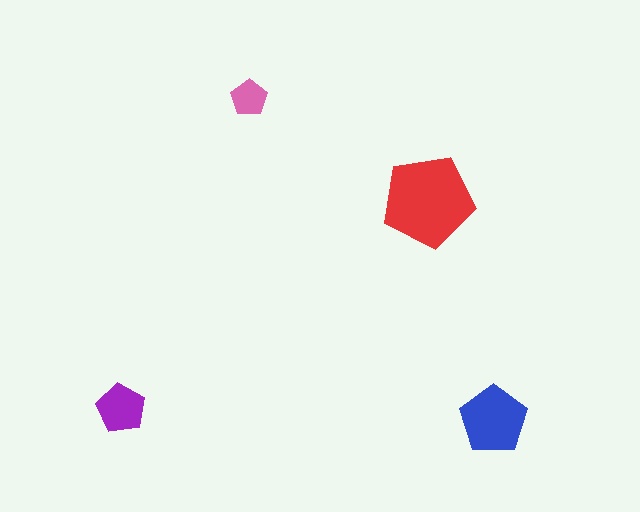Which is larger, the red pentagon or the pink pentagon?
The red one.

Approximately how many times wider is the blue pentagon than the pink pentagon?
About 2 times wider.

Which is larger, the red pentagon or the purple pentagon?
The red one.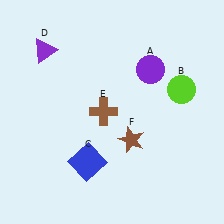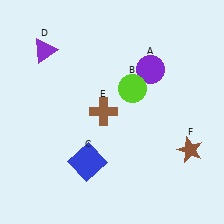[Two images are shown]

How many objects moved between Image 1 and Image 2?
2 objects moved between the two images.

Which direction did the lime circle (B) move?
The lime circle (B) moved left.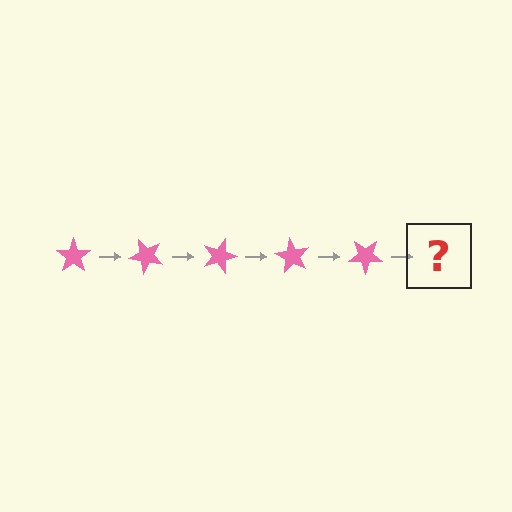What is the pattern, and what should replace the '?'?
The pattern is that the star rotates 45 degrees each step. The '?' should be a pink star rotated 225 degrees.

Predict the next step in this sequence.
The next step is a pink star rotated 225 degrees.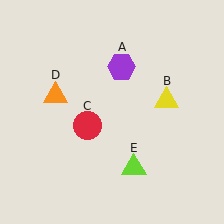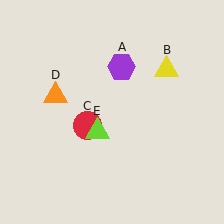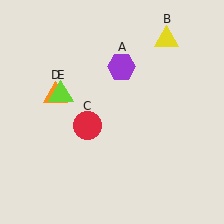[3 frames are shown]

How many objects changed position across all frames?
2 objects changed position: yellow triangle (object B), lime triangle (object E).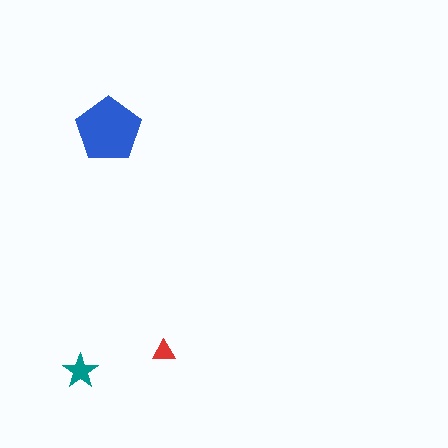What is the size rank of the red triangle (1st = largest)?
3rd.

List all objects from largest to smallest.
The blue pentagon, the teal star, the red triangle.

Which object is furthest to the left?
The teal star is leftmost.